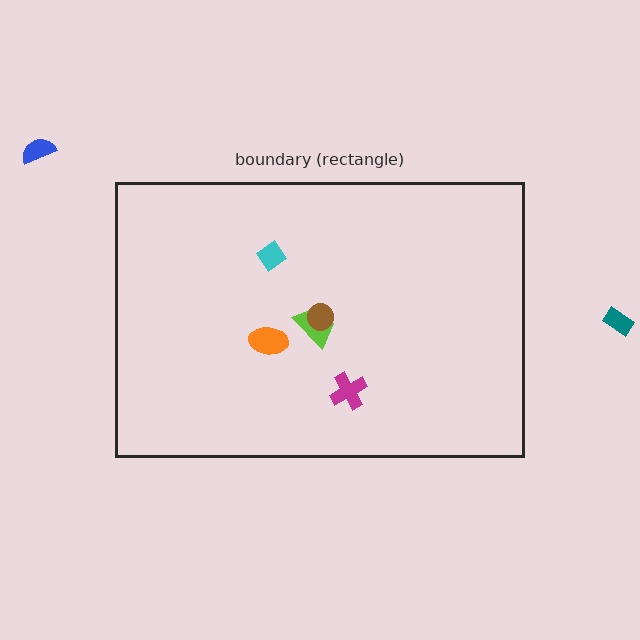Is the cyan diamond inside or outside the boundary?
Inside.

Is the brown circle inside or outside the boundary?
Inside.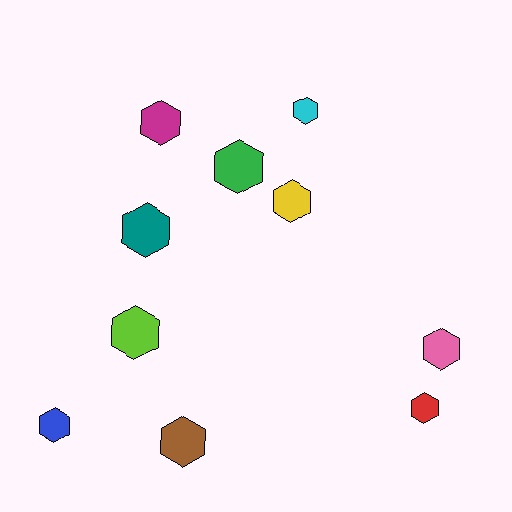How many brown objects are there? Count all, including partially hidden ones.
There is 1 brown object.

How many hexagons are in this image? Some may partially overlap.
There are 10 hexagons.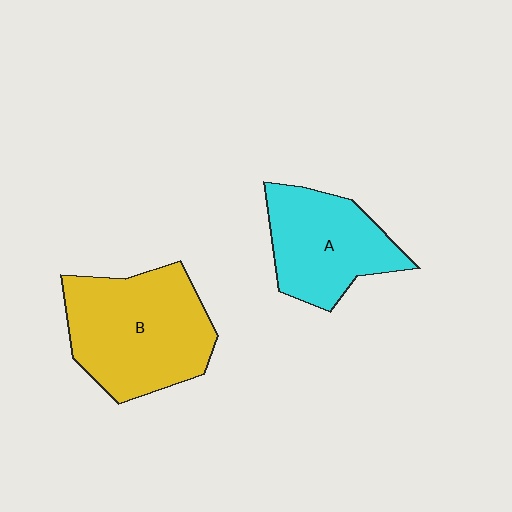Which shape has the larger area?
Shape B (yellow).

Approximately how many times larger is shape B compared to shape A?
Approximately 1.3 times.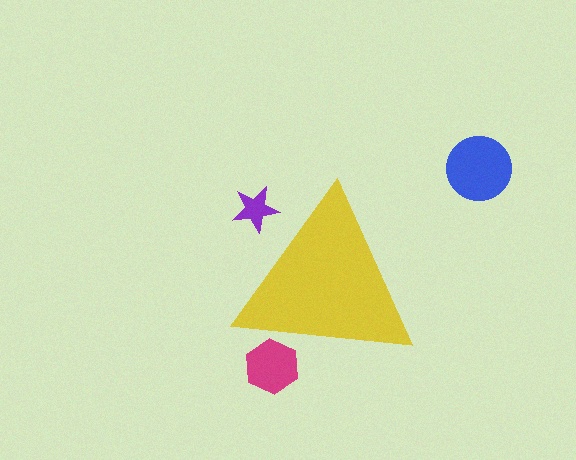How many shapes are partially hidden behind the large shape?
2 shapes are partially hidden.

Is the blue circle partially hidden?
No, the blue circle is fully visible.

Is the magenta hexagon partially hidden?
Yes, the magenta hexagon is partially hidden behind the yellow triangle.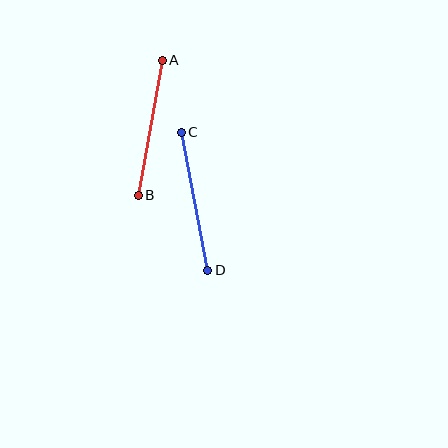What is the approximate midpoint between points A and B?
The midpoint is at approximately (150, 128) pixels.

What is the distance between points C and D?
The distance is approximately 140 pixels.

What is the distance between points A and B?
The distance is approximately 137 pixels.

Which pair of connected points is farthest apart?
Points C and D are farthest apart.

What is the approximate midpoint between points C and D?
The midpoint is at approximately (195, 201) pixels.